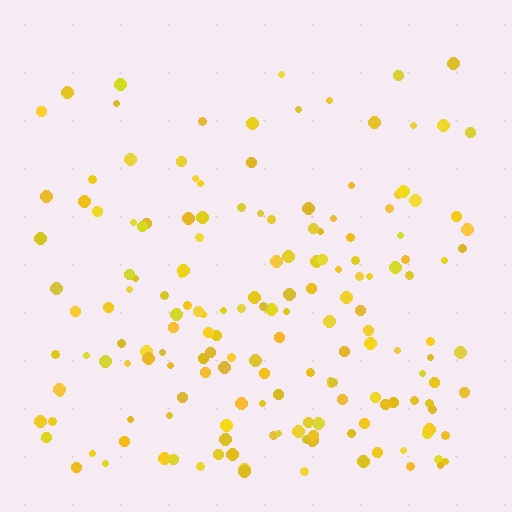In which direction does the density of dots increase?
From top to bottom, with the bottom side densest.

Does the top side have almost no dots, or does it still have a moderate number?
Still a moderate number, just noticeably fewer than the bottom.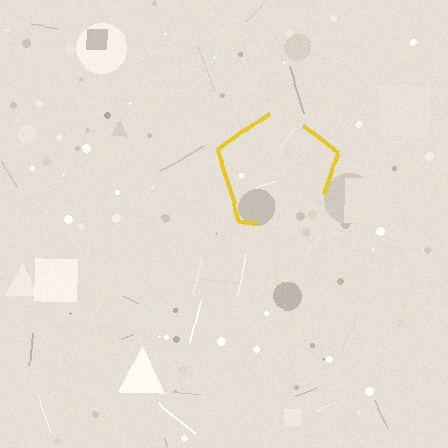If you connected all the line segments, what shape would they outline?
They would outline a pentagon.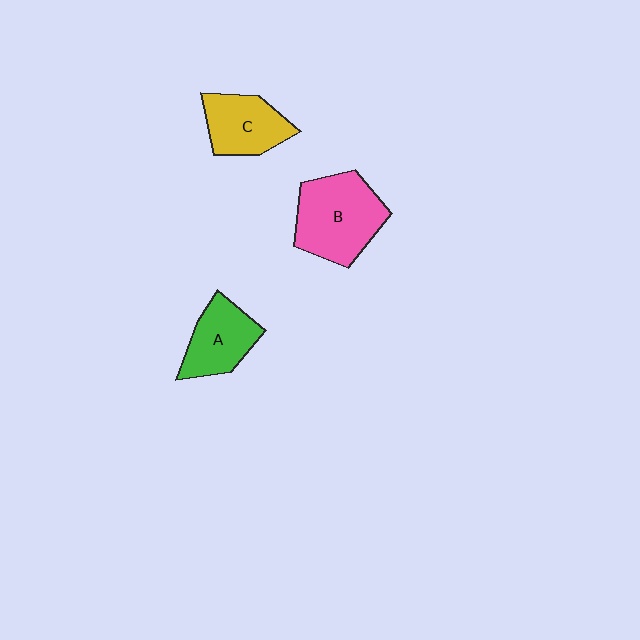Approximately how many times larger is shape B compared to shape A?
Approximately 1.5 times.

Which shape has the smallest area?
Shape A (green).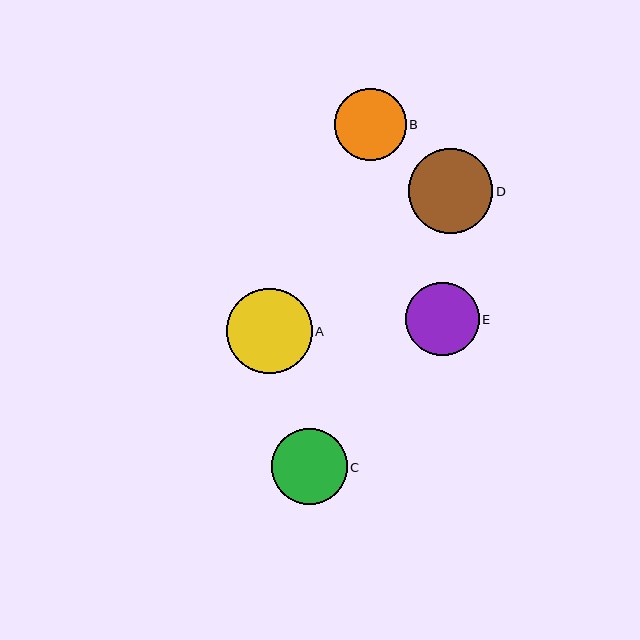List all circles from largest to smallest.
From largest to smallest: A, D, C, E, B.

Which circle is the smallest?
Circle B is the smallest with a size of approximately 71 pixels.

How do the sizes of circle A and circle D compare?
Circle A and circle D are approximately the same size.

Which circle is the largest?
Circle A is the largest with a size of approximately 86 pixels.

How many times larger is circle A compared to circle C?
Circle A is approximately 1.1 times the size of circle C.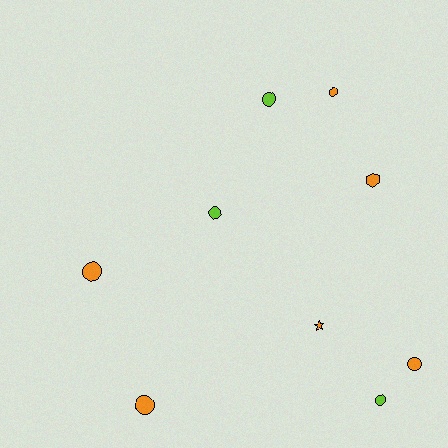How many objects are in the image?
There are 9 objects.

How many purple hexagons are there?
There are no purple hexagons.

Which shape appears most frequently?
Circle, with 6 objects.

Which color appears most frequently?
Orange, with 6 objects.